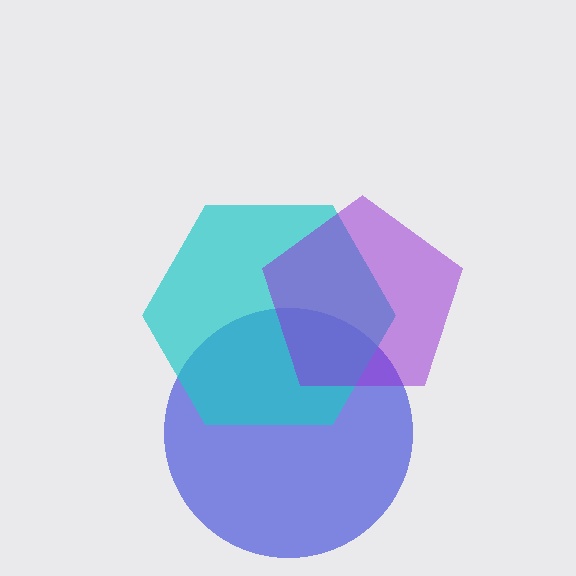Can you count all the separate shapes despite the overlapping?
Yes, there are 3 separate shapes.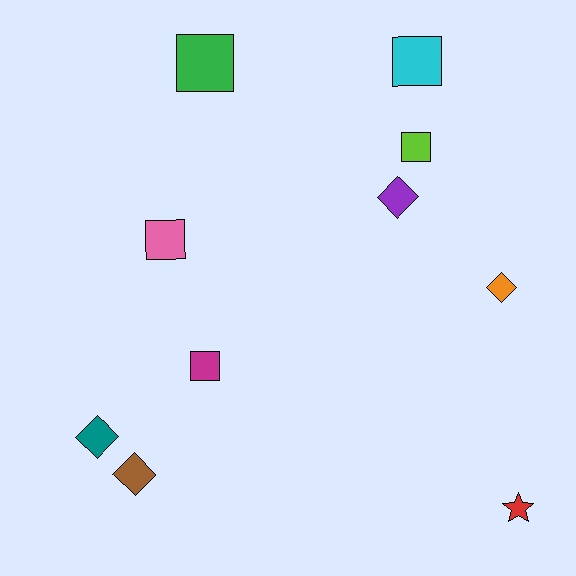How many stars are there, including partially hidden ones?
There is 1 star.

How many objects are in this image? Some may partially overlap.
There are 10 objects.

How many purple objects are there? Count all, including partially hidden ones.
There is 1 purple object.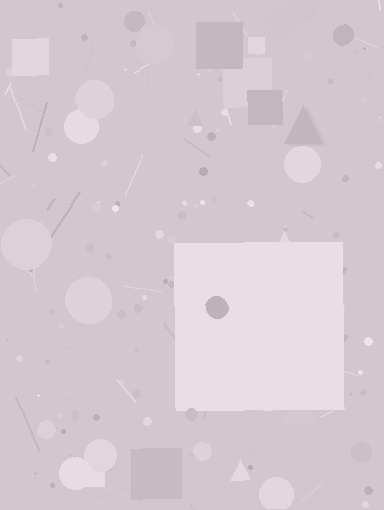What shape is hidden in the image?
A square is hidden in the image.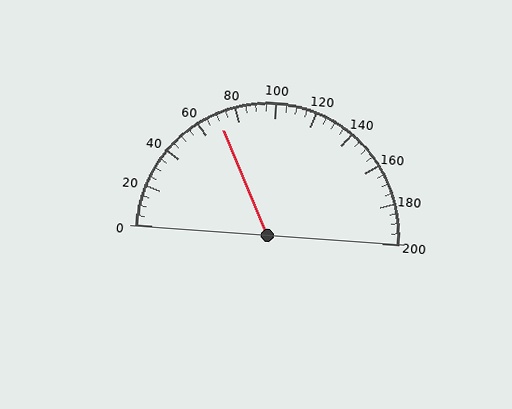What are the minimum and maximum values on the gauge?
The gauge ranges from 0 to 200.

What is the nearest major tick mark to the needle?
The nearest major tick mark is 80.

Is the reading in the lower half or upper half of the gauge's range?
The reading is in the lower half of the range (0 to 200).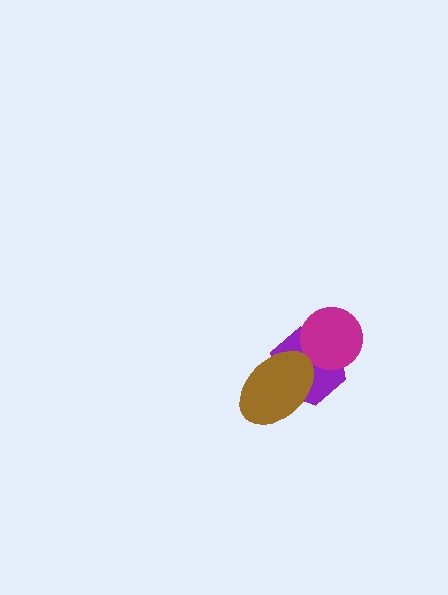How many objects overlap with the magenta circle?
1 object overlaps with the magenta circle.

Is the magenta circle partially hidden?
No, no other shape covers it.